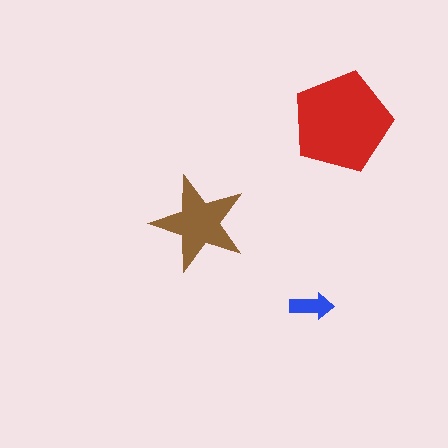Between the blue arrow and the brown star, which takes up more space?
The brown star.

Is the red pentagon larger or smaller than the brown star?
Larger.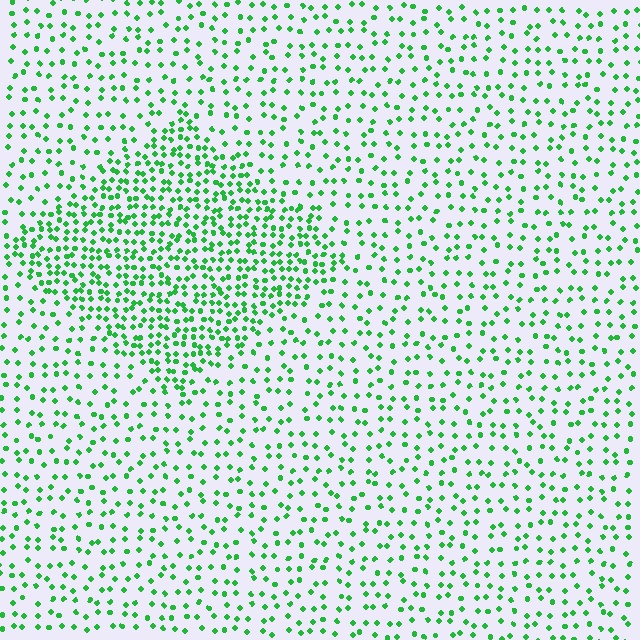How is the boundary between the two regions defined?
The boundary is defined by a change in element density (approximately 2.1x ratio). All elements are the same color, size, and shape.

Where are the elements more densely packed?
The elements are more densely packed inside the diamond boundary.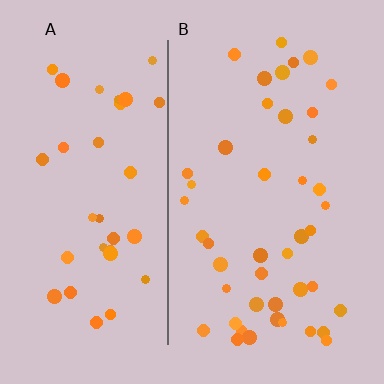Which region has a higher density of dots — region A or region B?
B (the right).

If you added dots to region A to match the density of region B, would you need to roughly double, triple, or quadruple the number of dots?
Approximately double.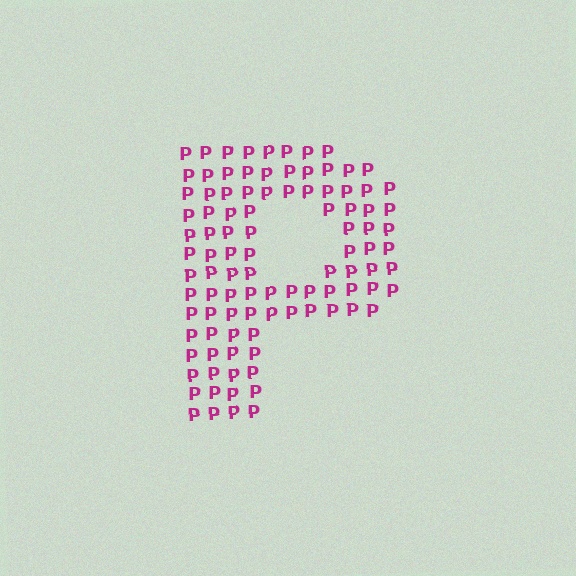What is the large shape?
The large shape is the letter P.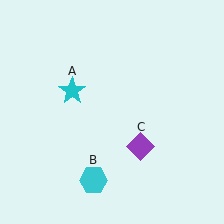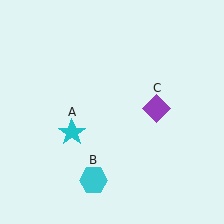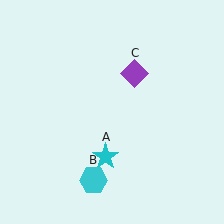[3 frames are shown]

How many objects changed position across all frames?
2 objects changed position: cyan star (object A), purple diamond (object C).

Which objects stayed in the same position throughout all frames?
Cyan hexagon (object B) remained stationary.